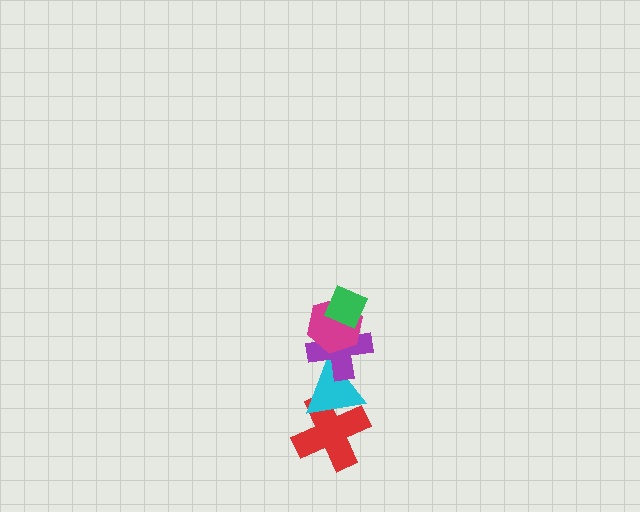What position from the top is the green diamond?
The green diamond is 1st from the top.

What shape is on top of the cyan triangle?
The purple cross is on top of the cyan triangle.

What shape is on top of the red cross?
The cyan triangle is on top of the red cross.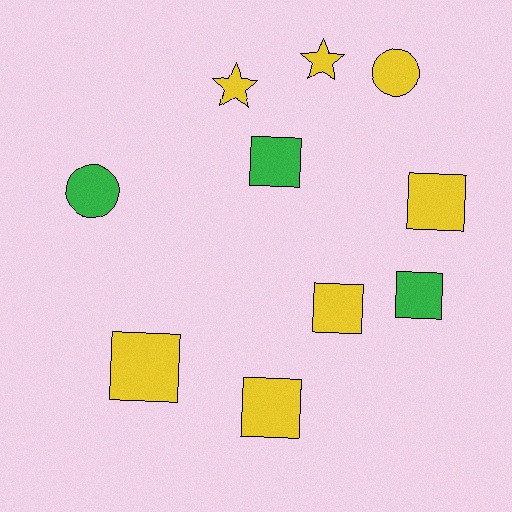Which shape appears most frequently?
Square, with 6 objects.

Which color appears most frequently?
Yellow, with 7 objects.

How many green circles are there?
There is 1 green circle.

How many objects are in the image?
There are 10 objects.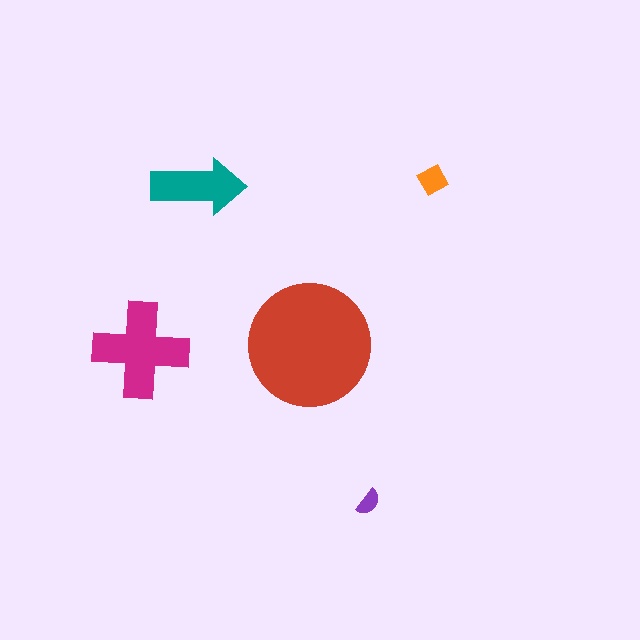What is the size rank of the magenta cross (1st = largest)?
2nd.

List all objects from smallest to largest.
The purple semicircle, the orange diamond, the teal arrow, the magenta cross, the red circle.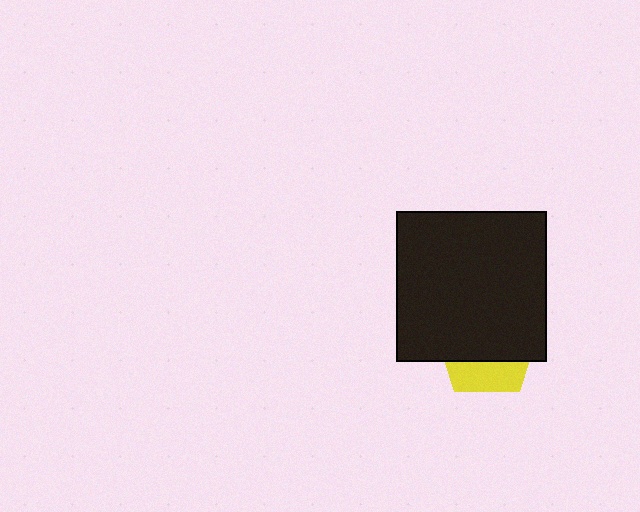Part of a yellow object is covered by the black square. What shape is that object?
It is a pentagon.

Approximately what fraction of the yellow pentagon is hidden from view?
Roughly 69% of the yellow pentagon is hidden behind the black square.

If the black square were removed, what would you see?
You would see the complete yellow pentagon.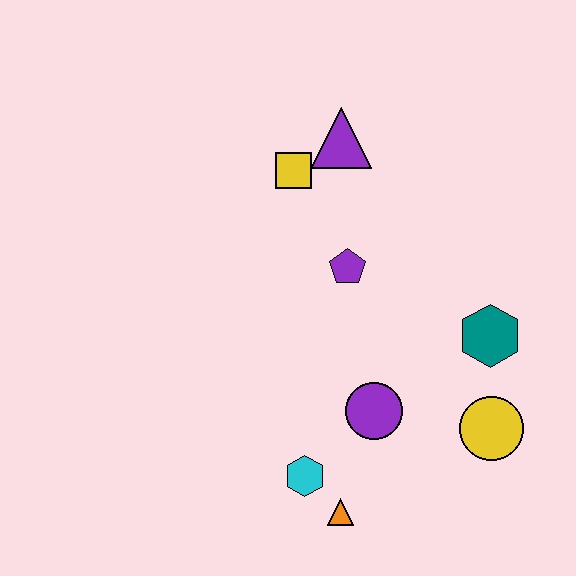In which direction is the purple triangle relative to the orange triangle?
The purple triangle is above the orange triangle.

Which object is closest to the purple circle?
The cyan hexagon is closest to the purple circle.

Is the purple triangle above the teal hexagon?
Yes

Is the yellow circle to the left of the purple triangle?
No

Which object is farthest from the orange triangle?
The purple triangle is farthest from the orange triangle.